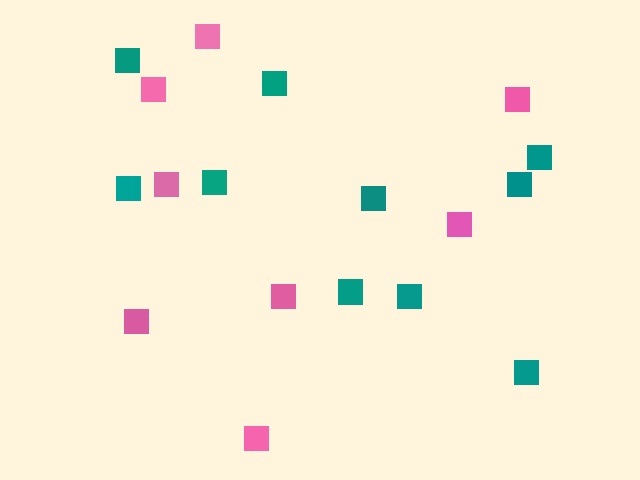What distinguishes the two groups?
There are 2 groups: one group of pink squares (8) and one group of teal squares (10).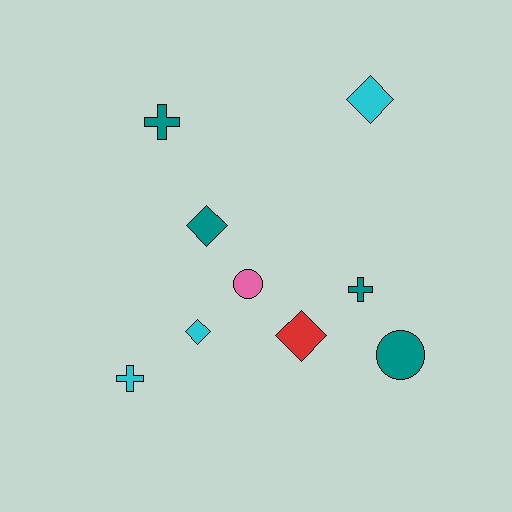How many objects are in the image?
There are 9 objects.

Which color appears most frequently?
Teal, with 4 objects.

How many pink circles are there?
There is 1 pink circle.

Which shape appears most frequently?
Diamond, with 4 objects.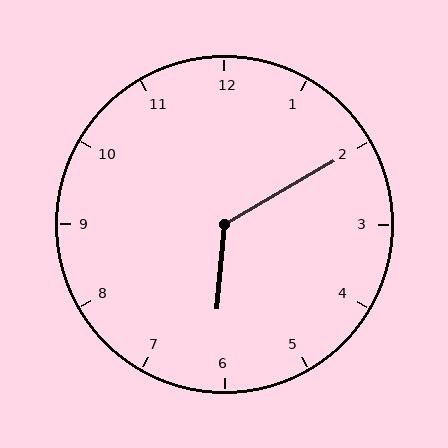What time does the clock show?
6:10.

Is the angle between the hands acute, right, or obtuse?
It is obtuse.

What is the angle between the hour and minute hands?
Approximately 125 degrees.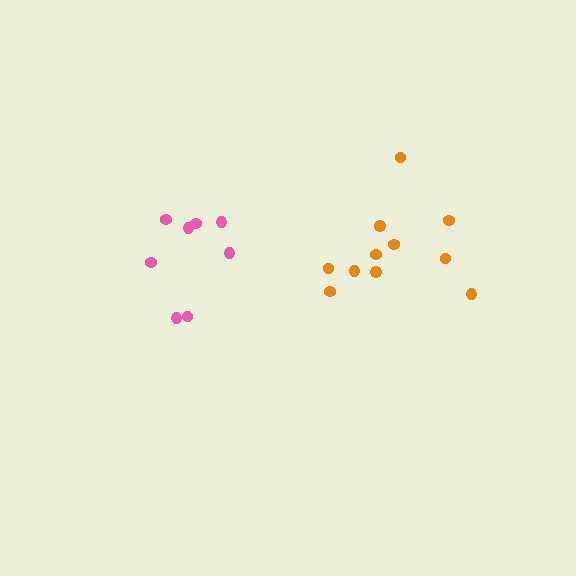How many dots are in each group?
Group 1: 8 dots, Group 2: 11 dots (19 total).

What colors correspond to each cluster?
The clusters are colored: pink, orange.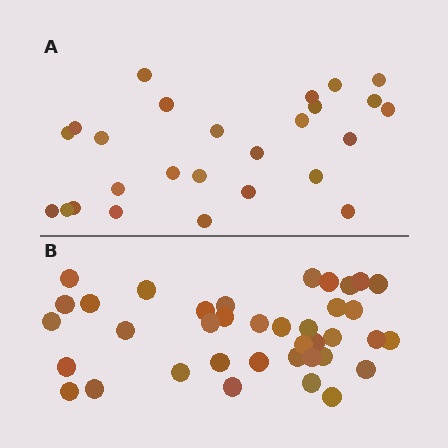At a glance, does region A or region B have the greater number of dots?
Region B (the bottom region) has more dots.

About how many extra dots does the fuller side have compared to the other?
Region B has roughly 12 or so more dots than region A.